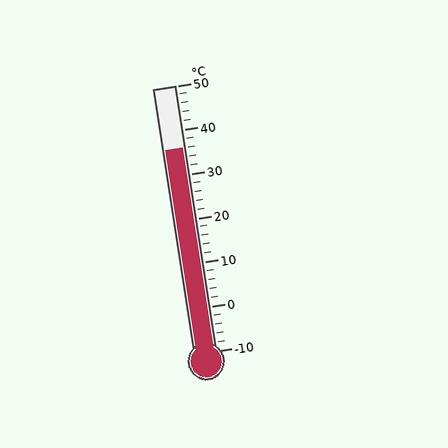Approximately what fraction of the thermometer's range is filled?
The thermometer is filled to approximately 75% of its range.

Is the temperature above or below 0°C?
The temperature is above 0°C.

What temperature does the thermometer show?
The thermometer shows approximately 36°C.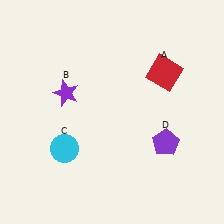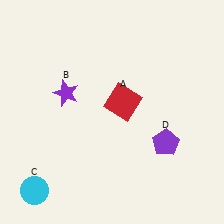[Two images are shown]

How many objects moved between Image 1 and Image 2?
2 objects moved between the two images.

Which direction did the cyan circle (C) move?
The cyan circle (C) moved down.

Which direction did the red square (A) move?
The red square (A) moved left.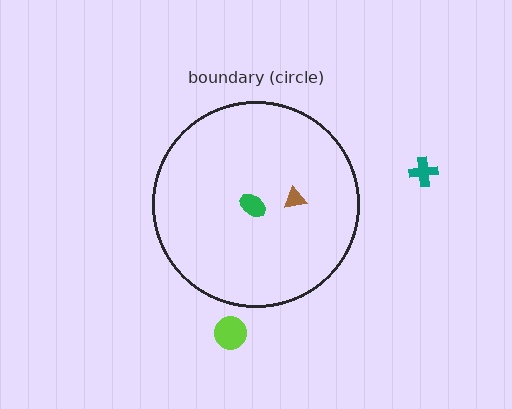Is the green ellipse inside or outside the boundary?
Inside.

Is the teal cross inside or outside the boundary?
Outside.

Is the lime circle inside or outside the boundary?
Outside.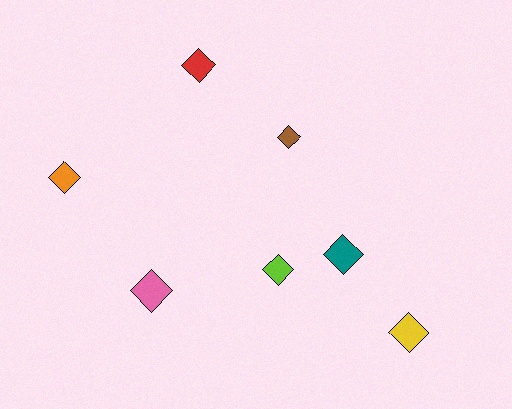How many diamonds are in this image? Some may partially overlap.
There are 7 diamonds.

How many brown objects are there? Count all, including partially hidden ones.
There is 1 brown object.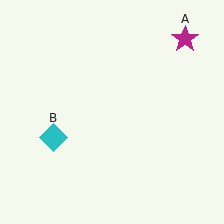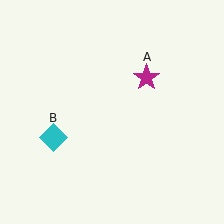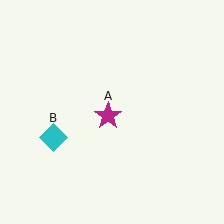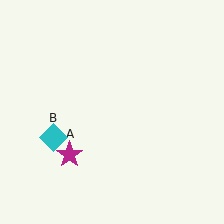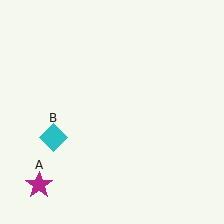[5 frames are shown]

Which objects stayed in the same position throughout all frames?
Cyan diamond (object B) remained stationary.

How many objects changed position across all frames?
1 object changed position: magenta star (object A).